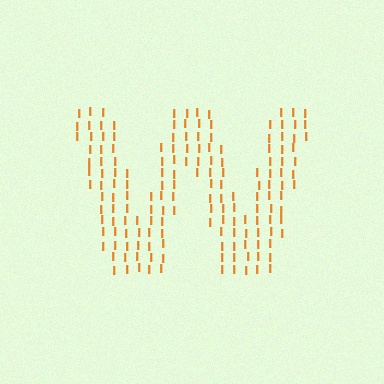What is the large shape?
The large shape is the letter W.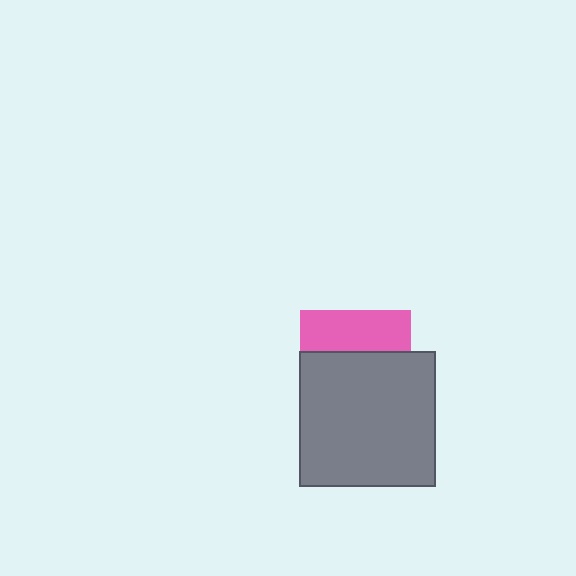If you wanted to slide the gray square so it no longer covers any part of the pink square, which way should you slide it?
Slide it down — that is the most direct way to separate the two shapes.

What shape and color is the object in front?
The object in front is a gray square.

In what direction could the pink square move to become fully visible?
The pink square could move up. That would shift it out from behind the gray square entirely.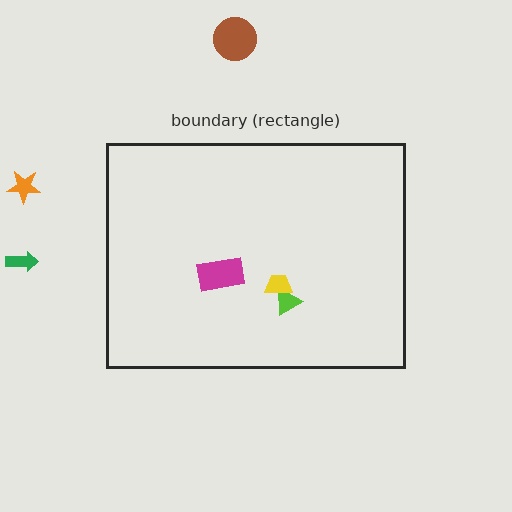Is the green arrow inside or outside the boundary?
Outside.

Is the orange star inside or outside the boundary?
Outside.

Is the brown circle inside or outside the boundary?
Outside.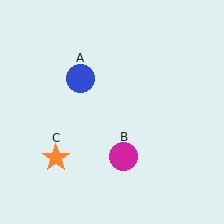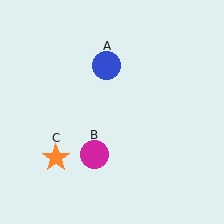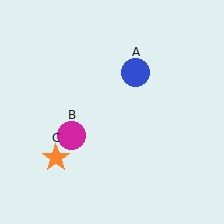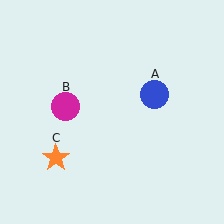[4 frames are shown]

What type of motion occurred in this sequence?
The blue circle (object A), magenta circle (object B) rotated clockwise around the center of the scene.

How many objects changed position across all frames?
2 objects changed position: blue circle (object A), magenta circle (object B).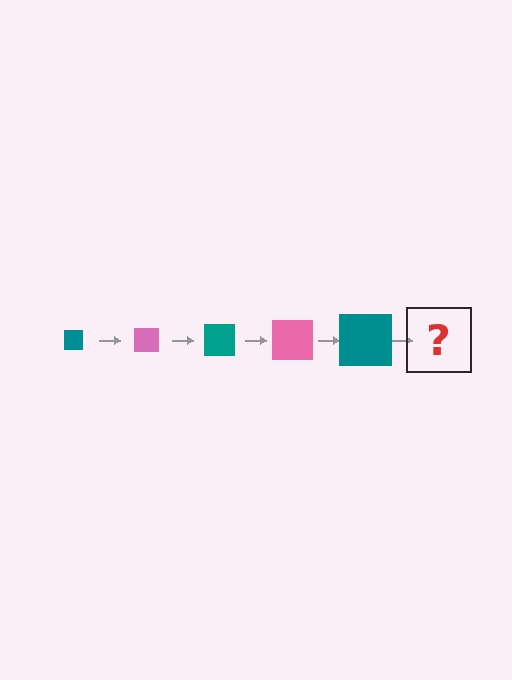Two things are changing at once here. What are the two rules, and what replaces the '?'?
The two rules are that the square grows larger each step and the color cycles through teal and pink. The '?' should be a pink square, larger than the previous one.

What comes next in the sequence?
The next element should be a pink square, larger than the previous one.